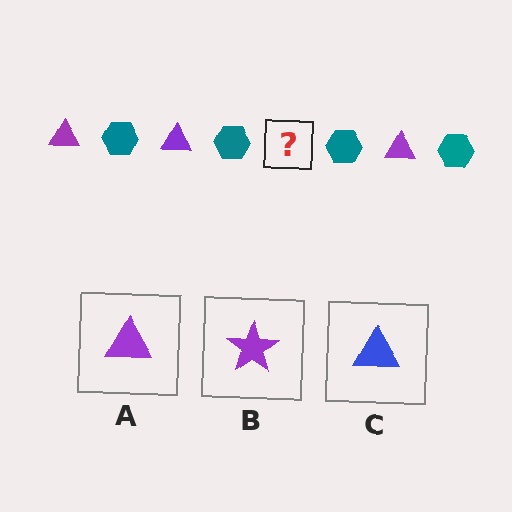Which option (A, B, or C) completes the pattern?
A.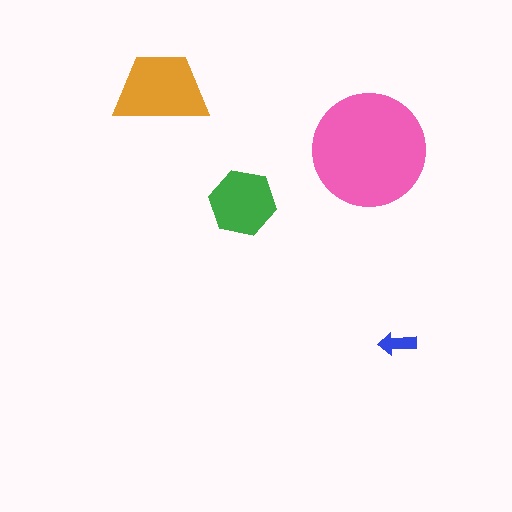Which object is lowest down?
The blue arrow is bottommost.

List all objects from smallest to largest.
The blue arrow, the green hexagon, the orange trapezoid, the pink circle.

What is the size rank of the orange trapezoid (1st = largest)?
2nd.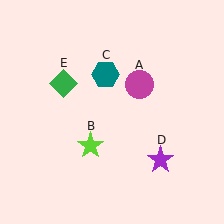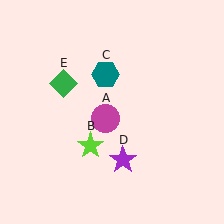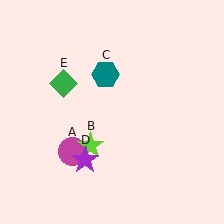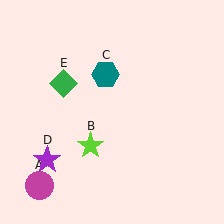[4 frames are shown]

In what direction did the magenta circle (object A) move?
The magenta circle (object A) moved down and to the left.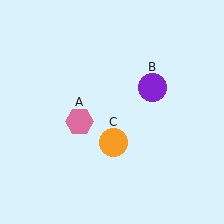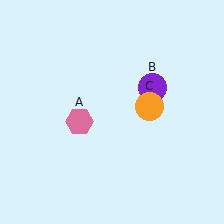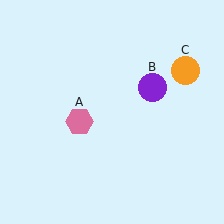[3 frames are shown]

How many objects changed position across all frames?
1 object changed position: orange circle (object C).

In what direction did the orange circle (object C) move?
The orange circle (object C) moved up and to the right.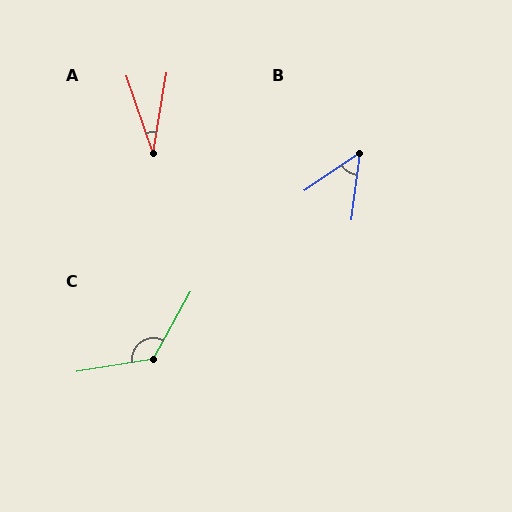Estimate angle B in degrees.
Approximately 49 degrees.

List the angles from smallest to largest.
A (29°), B (49°), C (128°).